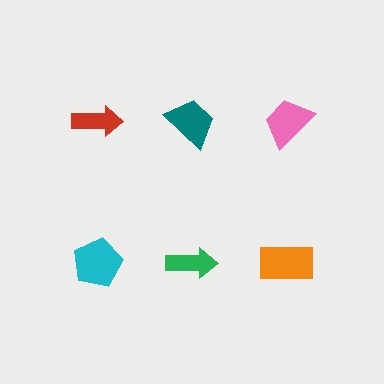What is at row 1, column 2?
A teal trapezoid.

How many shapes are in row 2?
3 shapes.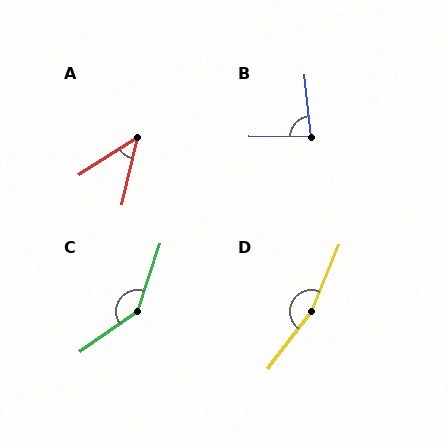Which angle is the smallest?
A, at approximately 44 degrees.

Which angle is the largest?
D, at approximately 166 degrees.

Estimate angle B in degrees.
Approximately 84 degrees.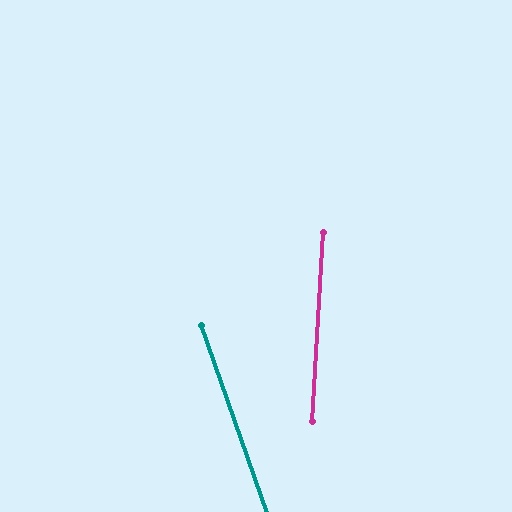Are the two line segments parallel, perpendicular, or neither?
Neither parallel nor perpendicular — they differ by about 23°.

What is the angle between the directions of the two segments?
Approximately 23 degrees.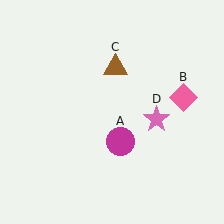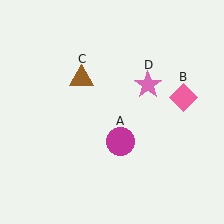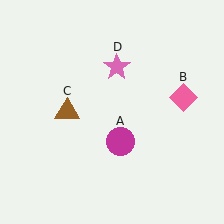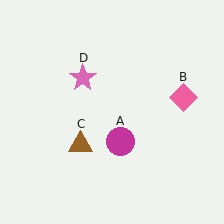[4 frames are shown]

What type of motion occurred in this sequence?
The brown triangle (object C), pink star (object D) rotated counterclockwise around the center of the scene.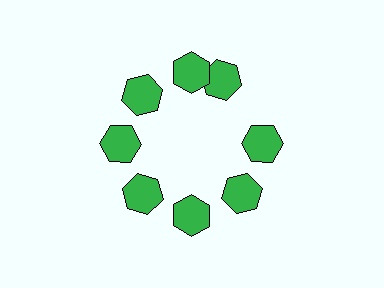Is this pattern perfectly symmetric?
No. The 8 green hexagons are arranged in a ring, but one element near the 2 o'clock position is rotated out of alignment along the ring, breaking the 8-fold rotational symmetry.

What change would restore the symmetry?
The symmetry would be restored by rotating it back into even spacing with its neighbors so that all 8 hexagons sit at equal angles and equal distance from the center.